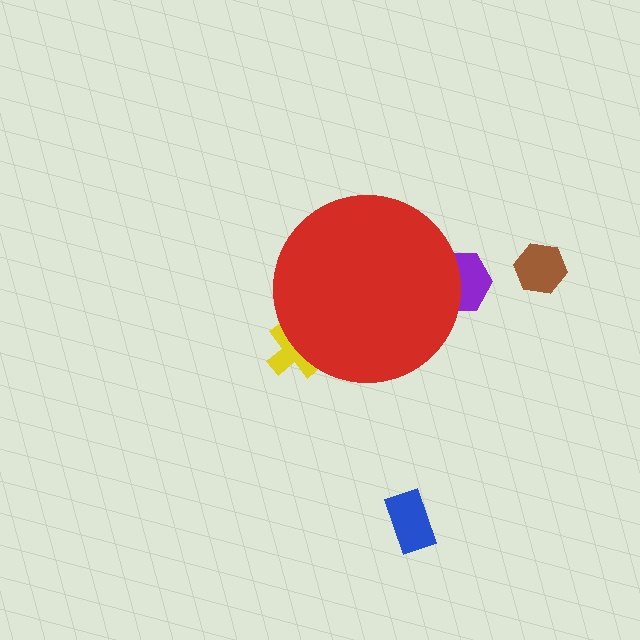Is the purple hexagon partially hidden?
Yes, the purple hexagon is partially hidden behind the red circle.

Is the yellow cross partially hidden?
Yes, the yellow cross is partially hidden behind the red circle.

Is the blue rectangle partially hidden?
No, the blue rectangle is fully visible.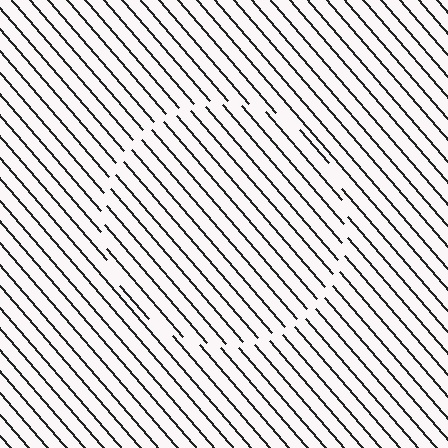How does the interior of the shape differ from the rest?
The interior of the shape contains the same grating, shifted by half a period — the contour is defined by the phase discontinuity where line-ends from the inner and outer gratings abut.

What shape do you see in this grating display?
An illusory circle. The interior of the shape contains the same grating, shifted by half a period — the contour is defined by the phase discontinuity where line-ends from the inner and outer gratings abut.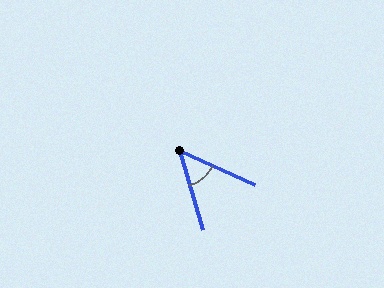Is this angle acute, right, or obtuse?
It is acute.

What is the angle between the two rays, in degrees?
Approximately 49 degrees.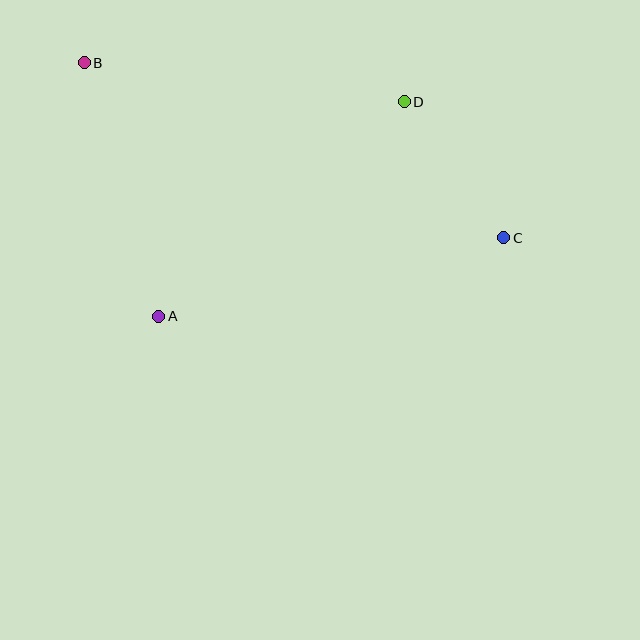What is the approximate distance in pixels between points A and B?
The distance between A and B is approximately 264 pixels.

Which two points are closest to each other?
Points C and D are closest to each other.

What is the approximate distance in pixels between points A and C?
The distance between A and C is approximately 354 pixels.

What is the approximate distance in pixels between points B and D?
The distance between B and D is approximately 322 pixels.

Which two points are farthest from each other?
Points B and C are farthest from each other.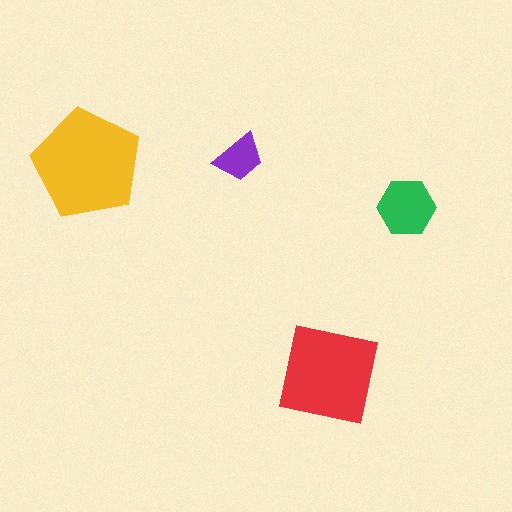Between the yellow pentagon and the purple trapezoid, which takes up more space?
The yellow pentagon.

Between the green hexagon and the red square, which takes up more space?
The red square.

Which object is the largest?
The yellow pentagon.